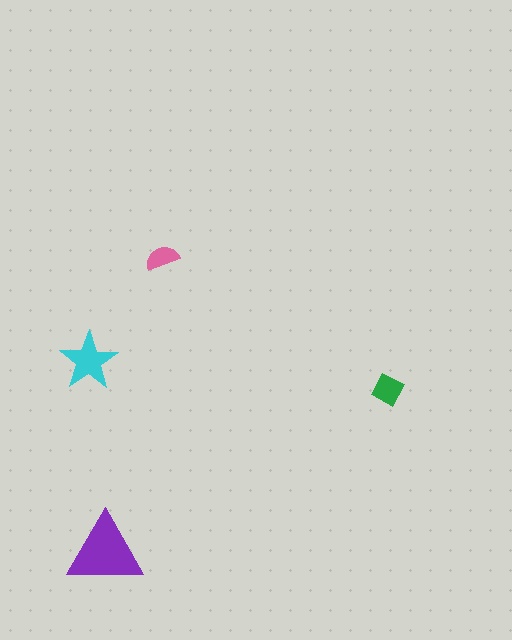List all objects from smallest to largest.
The pink semicircle, the green diamond, the cyan star, the purple triangle.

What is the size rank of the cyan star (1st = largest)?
2nd.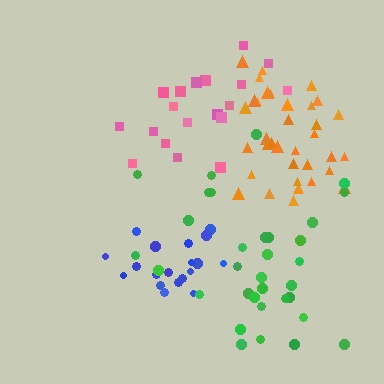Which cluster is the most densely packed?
Orange.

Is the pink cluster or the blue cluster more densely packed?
Blue.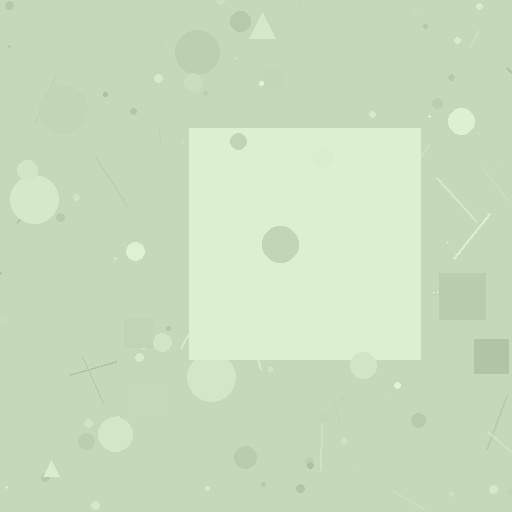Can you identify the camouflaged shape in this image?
The camouflaged shape is a square.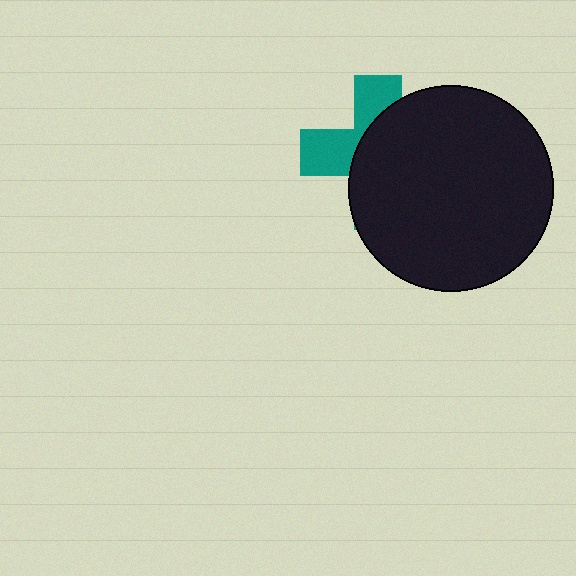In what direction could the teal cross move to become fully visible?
The teal cross could move left. That would shift it out from behind the black circle entirely.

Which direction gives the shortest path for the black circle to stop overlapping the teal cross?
Moving right gives the shortest separation.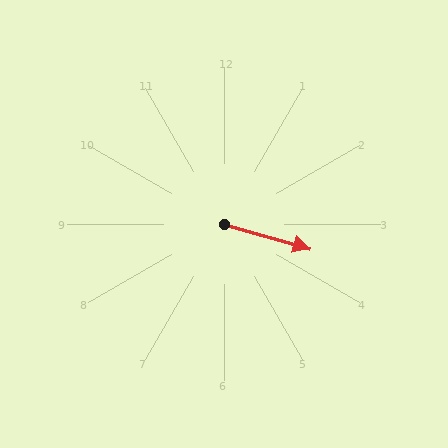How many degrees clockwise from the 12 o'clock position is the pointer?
Approximately 106 degrees.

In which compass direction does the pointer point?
East.